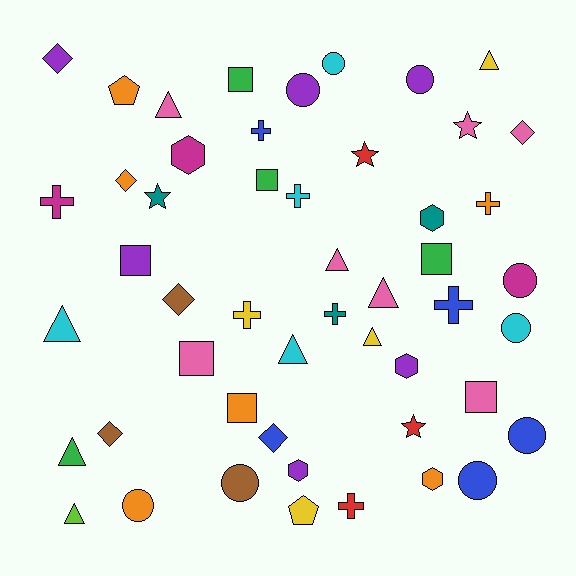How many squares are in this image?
There are 7 squares.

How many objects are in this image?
There are 50 objects.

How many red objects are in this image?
There are 3 red objects.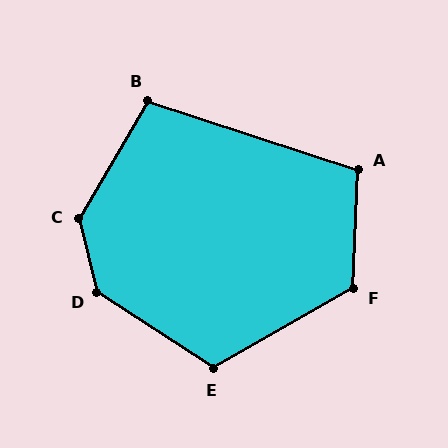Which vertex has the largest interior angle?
C, at approximately 137 degrees.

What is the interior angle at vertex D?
Approximately 136 degrees (obtuse).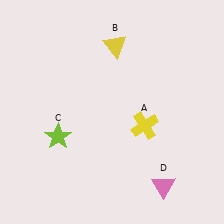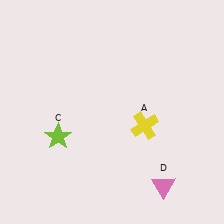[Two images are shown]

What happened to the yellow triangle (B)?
The yellow triangle (B) was removed in Image 2. It was in the top-right area of Image 1.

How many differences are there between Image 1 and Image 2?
There is 1 difference between the two images.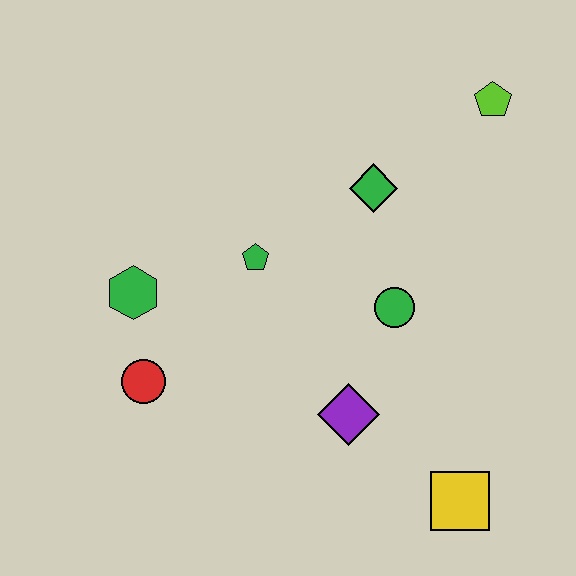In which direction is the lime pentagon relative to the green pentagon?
The lime pentagon is to the right of the green pentagon.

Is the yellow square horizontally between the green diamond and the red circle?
No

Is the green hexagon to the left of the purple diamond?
Yes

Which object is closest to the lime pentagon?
The green diamond is closest to the lime pentagon.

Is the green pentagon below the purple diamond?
No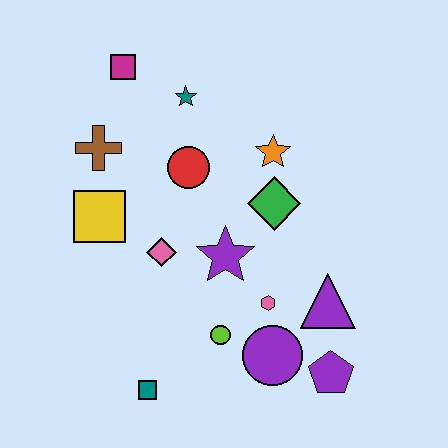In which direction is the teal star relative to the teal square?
The teal star is above the teal square.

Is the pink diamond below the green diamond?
Yes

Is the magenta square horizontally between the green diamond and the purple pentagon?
No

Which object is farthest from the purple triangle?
The magenta square is farthest from the purple triangle.